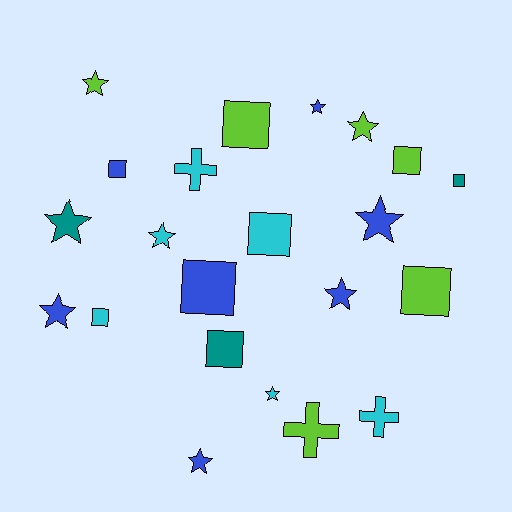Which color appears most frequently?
Blue, with 7 objects.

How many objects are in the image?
There are 22 objects.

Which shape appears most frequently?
Star, with 10 objects.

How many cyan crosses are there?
There are 2 cyan crosses.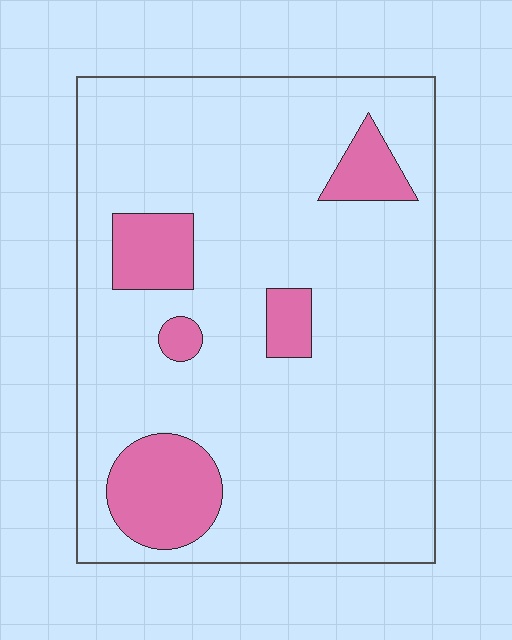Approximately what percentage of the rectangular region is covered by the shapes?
Approximately 15%.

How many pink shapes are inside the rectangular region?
5.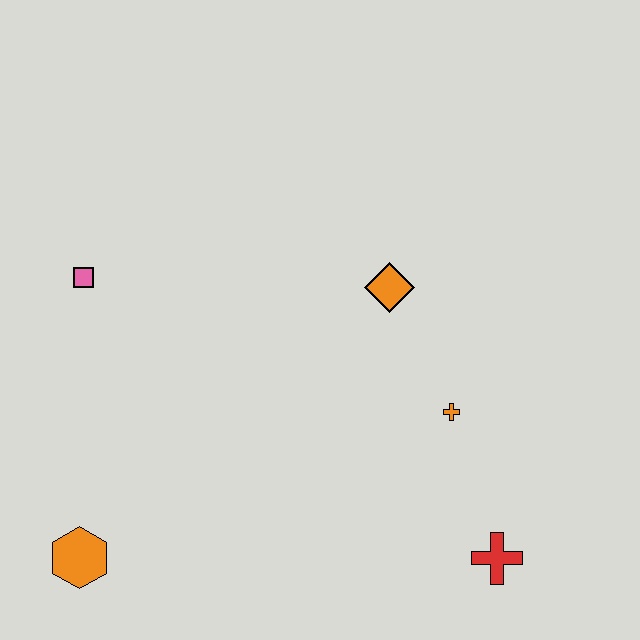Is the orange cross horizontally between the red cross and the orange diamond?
Yes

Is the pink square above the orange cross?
Yes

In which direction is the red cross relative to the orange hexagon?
The red cross is to the right of the orange hexagon.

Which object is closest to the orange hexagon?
The pink square is closest to the orange hexagon.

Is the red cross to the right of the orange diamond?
Yes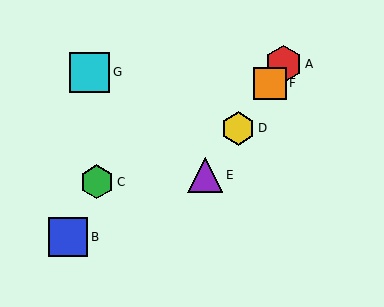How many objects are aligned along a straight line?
4 objects (A, D, E, F) are aligned along a straight line.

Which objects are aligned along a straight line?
Objects A, D, E, F are aligned along a straight line.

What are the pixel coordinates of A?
Object A is at (284, 64).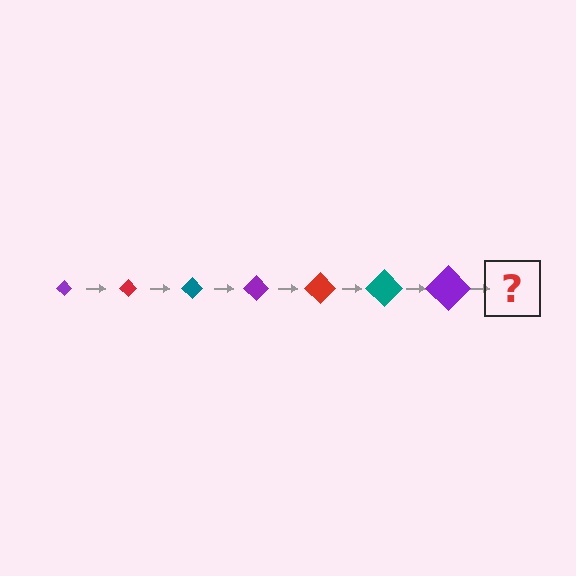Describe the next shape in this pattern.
It should be a red diamond, larger than the previous one.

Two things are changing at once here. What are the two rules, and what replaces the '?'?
The two rules are that the diamond grows larger each step and the color cycles through purple, red, and teal. The '?' should be a red diamond, larger than the previous one.